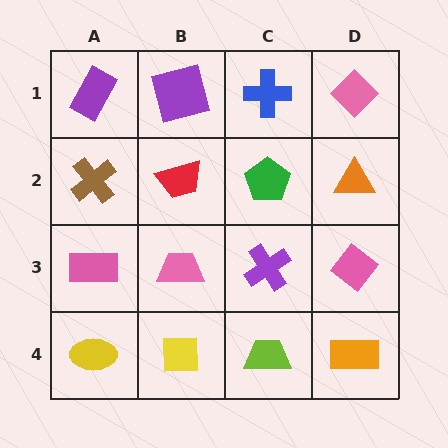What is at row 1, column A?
A purple rectangle.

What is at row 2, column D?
An orange triangle.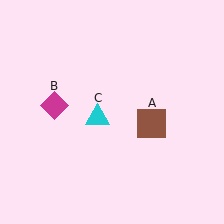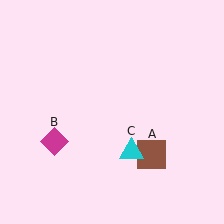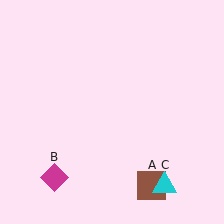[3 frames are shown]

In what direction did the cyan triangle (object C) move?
The cyan triangle (object C) moved down and to the right.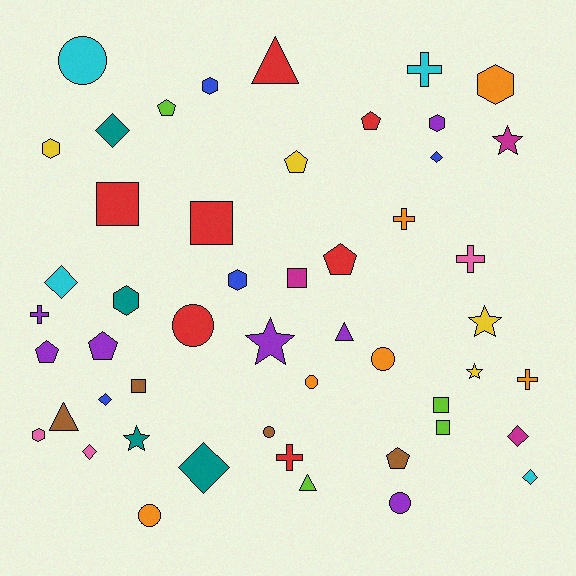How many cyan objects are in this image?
There are 4 cyan objects.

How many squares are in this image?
There are 6 squares.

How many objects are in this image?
There are 50 objects.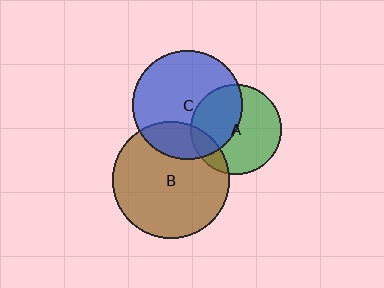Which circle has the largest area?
Circle B (brown).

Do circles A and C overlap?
Yes.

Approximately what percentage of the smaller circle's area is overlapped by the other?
Approximately 40%.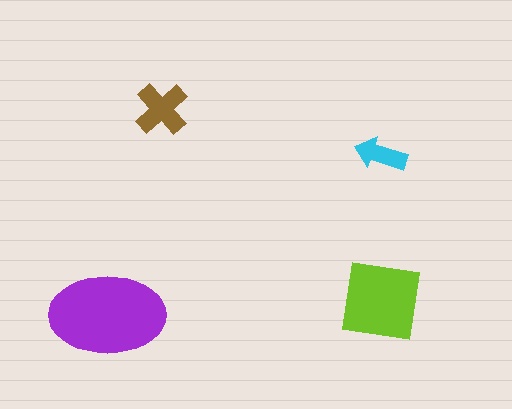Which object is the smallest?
The cyan arrow.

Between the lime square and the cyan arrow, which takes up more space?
The lime square.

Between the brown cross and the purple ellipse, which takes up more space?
The purple ellipse.